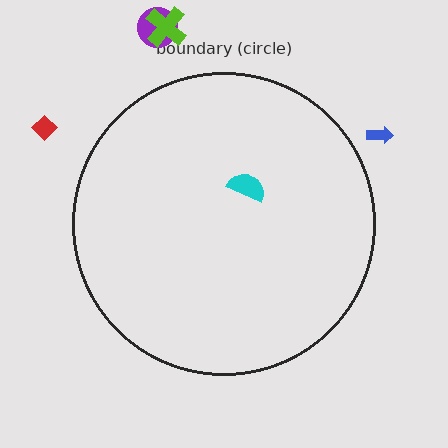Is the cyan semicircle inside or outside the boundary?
Inside.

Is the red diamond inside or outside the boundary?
Outside.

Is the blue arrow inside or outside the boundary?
Outside.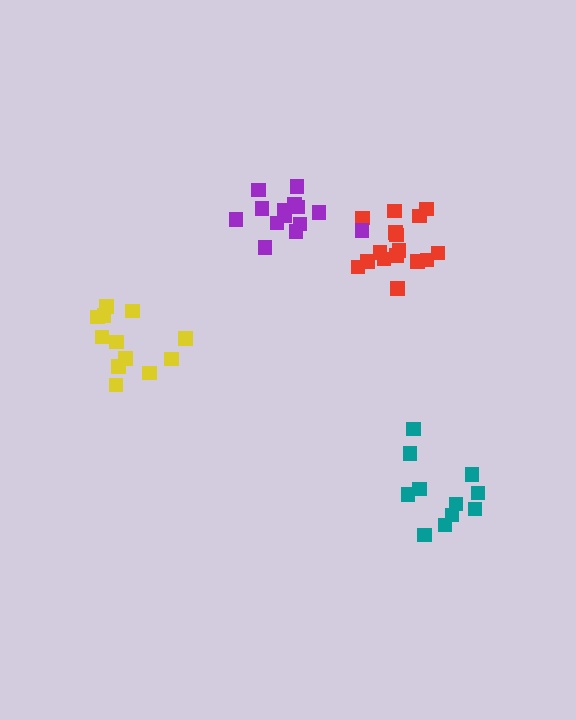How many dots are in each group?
Group 1: 16 dots, Group 2: 14 dots, Group 3: 11 dots, Group 4: 12 dots (53 total).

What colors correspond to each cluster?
The clusters are colored: red, purple, teal, yellow.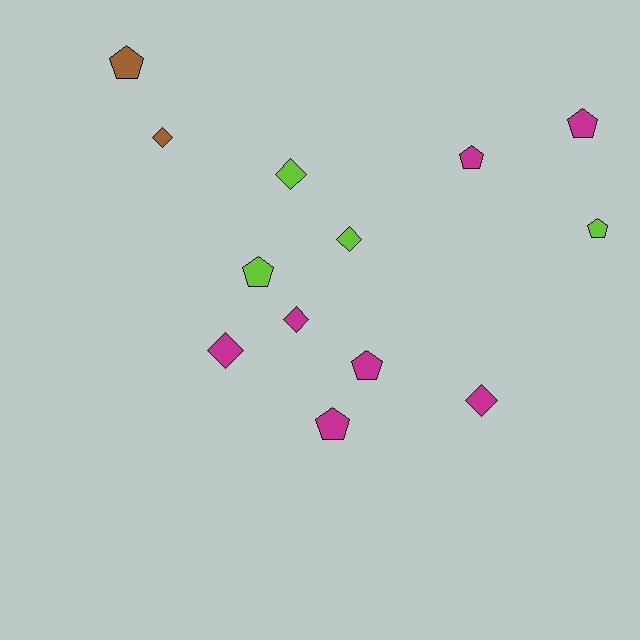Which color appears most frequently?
Magenta, with 7 objects.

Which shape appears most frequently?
Pentagon, with 7 objects.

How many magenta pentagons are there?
There are 4 magenta pentagons.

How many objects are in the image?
There are 13 objects.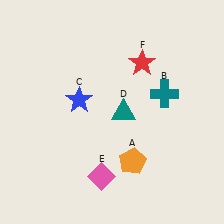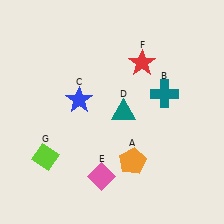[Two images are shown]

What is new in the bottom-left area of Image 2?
A lime diamond (G) was added in the bottom-left area of Image 2.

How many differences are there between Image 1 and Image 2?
There is 1 difference between the two images.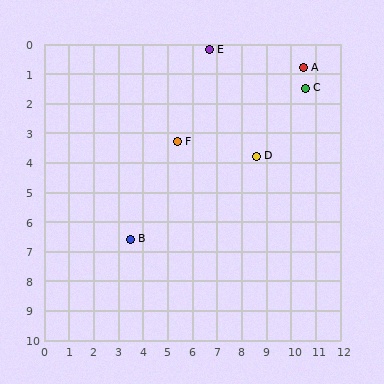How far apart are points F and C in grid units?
Points F and C are about 5.5 grid units apart.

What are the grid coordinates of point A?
Point A is at approximately (10.5, 0.8).